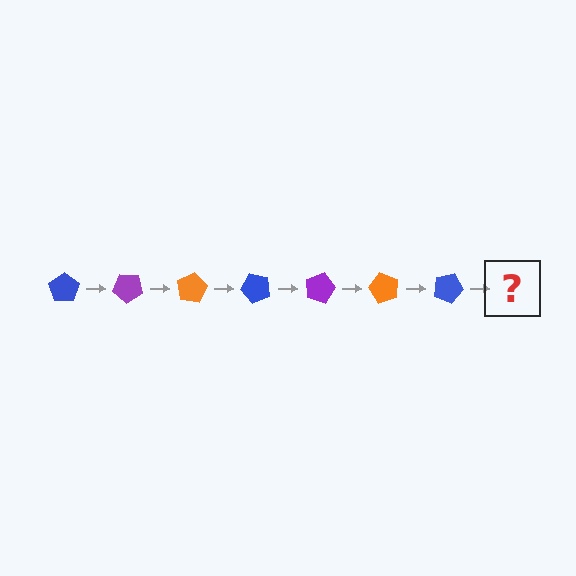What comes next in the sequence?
The next element should be a purple pentagon, rotated 280 degrees from the start.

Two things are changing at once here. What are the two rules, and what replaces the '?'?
The two rules are that it rotates 40 degrees each step and the color cycles through blue, purple, and orange. The '?' should be a purple pentagon, rotated 280 degrees from the start.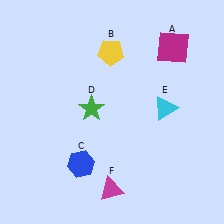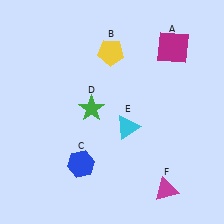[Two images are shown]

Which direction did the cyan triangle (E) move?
The cyan triangle (E) moved left.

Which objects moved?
The objects that moved are: the cyan triangle (E), the magenta triangle (F).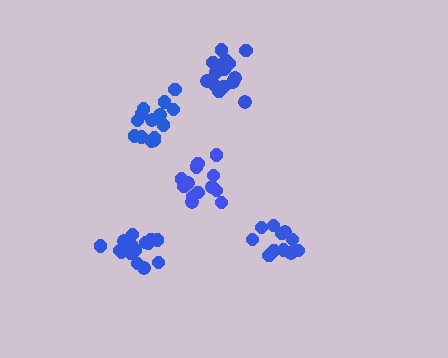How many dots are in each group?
Group 1: 16 dots, Group 2: 14 dots, Group 3: 11 dots, Group 4: 13 dots, Group 5: 14 dots (68 total).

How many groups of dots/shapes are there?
There are 5 groups.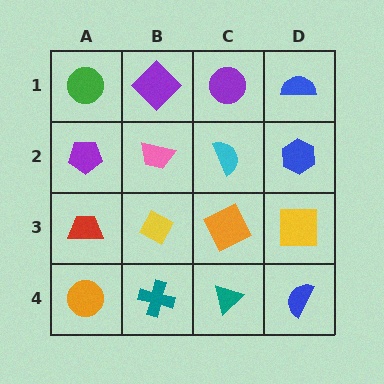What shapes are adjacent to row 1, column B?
A pink trapezoid (row 2, column B), a green circle (row 1, column A), a purple circle (row 1, column C).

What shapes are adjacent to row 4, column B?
A yellow diamond (row 3, column B), an orange circle (row 4, column A), a teal triangle (row 4, column C).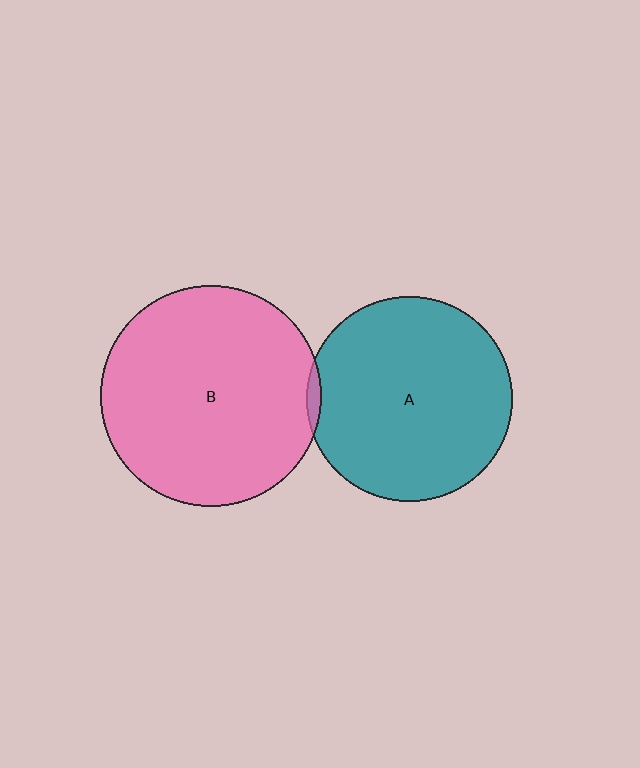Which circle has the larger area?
Circle B (pink).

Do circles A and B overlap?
Yes.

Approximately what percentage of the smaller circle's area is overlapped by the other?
Approximately 5%.